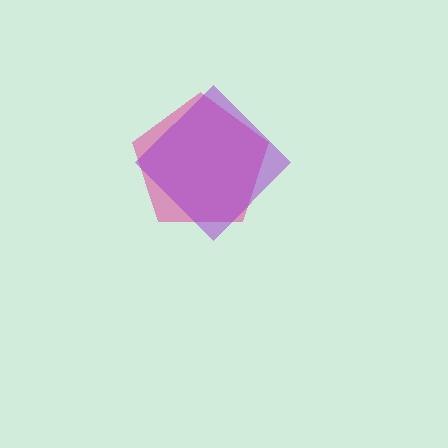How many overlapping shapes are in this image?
There are 2 overlapping shapes in the image.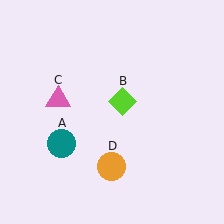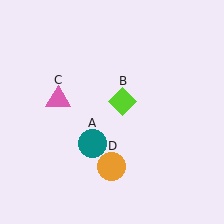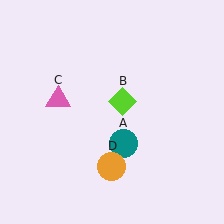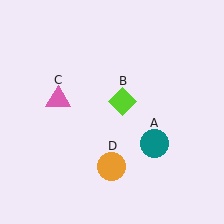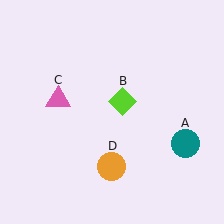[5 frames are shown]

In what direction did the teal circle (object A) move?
The teal circle (object A) moved right.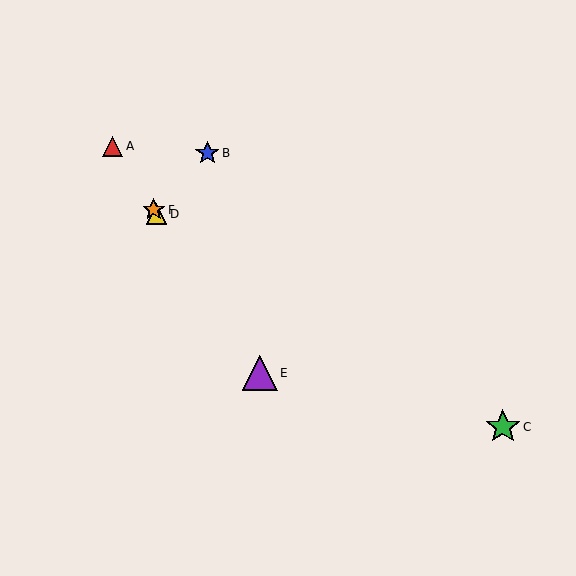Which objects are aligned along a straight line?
Objects A, D, E, F are aligned along a straight line.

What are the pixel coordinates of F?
Object F is at (154, 210).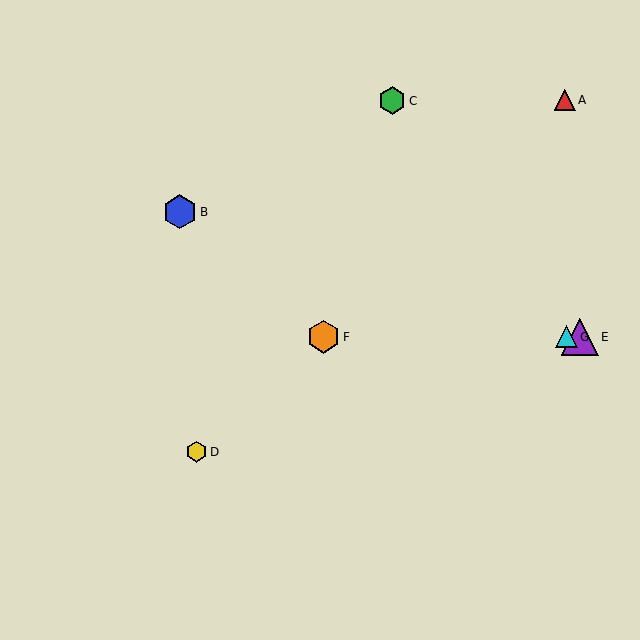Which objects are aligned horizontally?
Objects E, F, G are aligned horizontally.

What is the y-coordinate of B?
Object B is at y≈212.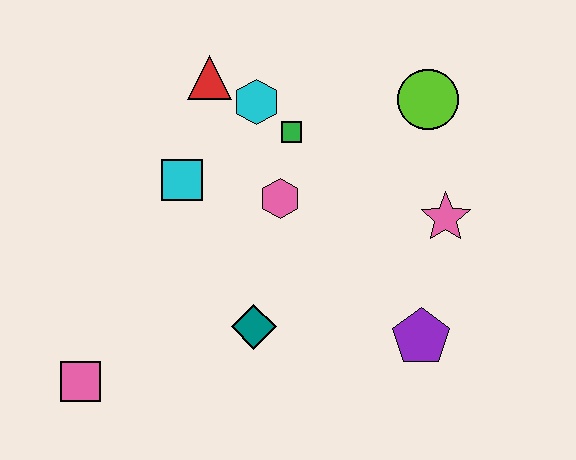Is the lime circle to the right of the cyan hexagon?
Yes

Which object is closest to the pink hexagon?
The green square is closest to the pink hexagon.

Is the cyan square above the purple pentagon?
Yes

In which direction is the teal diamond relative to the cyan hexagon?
The teal diamond is below the cyan hexagon.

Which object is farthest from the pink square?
The lime circle is farthest from the pink square.